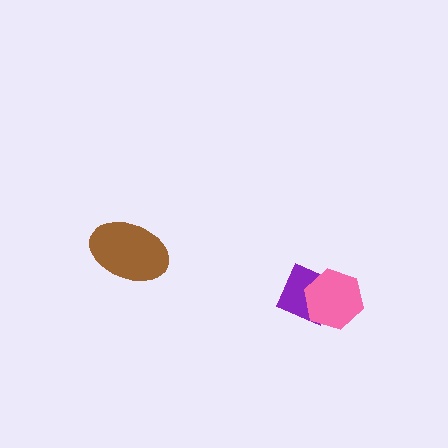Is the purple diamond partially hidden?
Yes, it is partially covered by another shape.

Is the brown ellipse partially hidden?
No, no other shape covers it.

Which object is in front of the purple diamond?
The pink hexagon is in front of the purple diamond.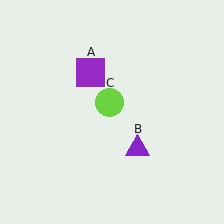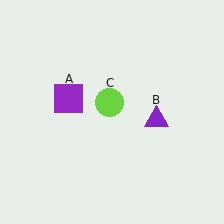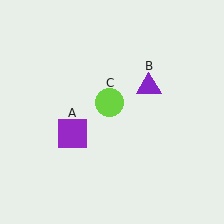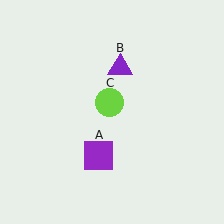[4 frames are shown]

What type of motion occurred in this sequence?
The purple square (object A), purple triangle (object B) rotated counterclockwise around the center of the scene.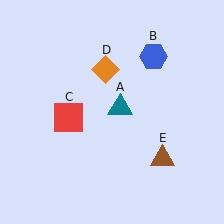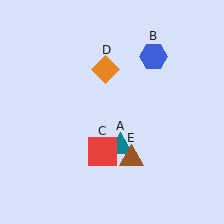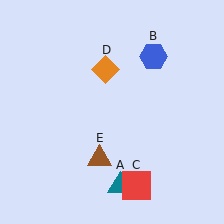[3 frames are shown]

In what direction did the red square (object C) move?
The red square (object C) moved down and to the right.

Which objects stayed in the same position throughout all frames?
Blue hexagon (object B) and orange diamond (object D) remained stationary.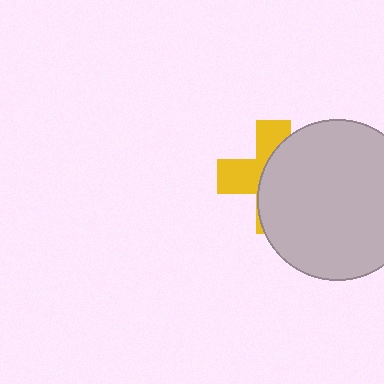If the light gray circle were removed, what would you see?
You would see the complete yellow cross.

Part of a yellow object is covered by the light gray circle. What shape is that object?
It is a cross.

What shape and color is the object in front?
The object in front is a light gray circle.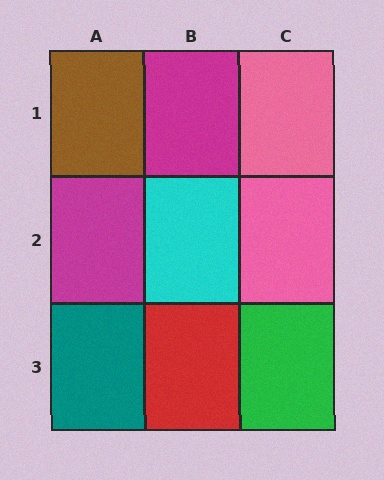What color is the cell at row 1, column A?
Brown.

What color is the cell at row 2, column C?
Pink.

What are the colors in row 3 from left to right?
Teal, red, green.